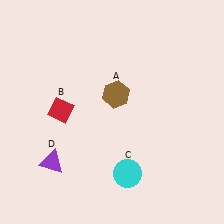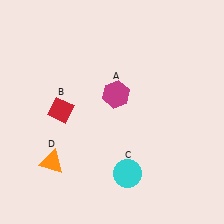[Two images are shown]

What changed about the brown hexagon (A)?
In Image 1, A is brown. In Image 2, it changed to magenta.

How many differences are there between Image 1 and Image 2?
There are 2 differences between the two images.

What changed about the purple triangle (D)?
In Image 1, D is purple. In Image 2, it changed to orange.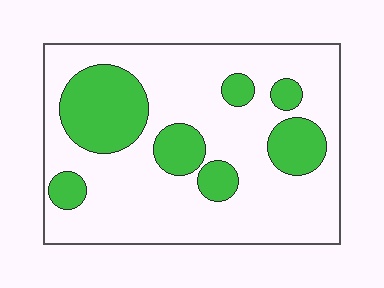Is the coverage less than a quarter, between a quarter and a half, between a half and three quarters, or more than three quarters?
Between a quarter and a half.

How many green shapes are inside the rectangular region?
7.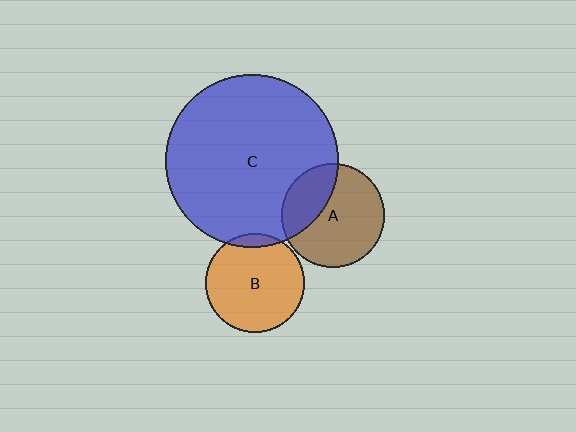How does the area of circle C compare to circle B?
Approximately 3.0 times.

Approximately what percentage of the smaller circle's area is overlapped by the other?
Approximately 5%.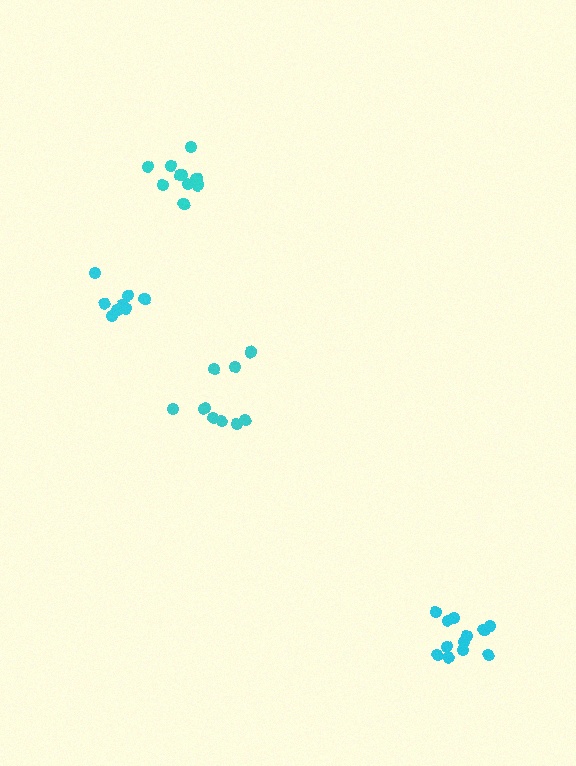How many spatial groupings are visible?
There are 4 spatial groupings.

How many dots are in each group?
Group 1: 10 dots, Group 2: 9 dots, Group 3: 8 dots, Group 4: 12 dots (39 total).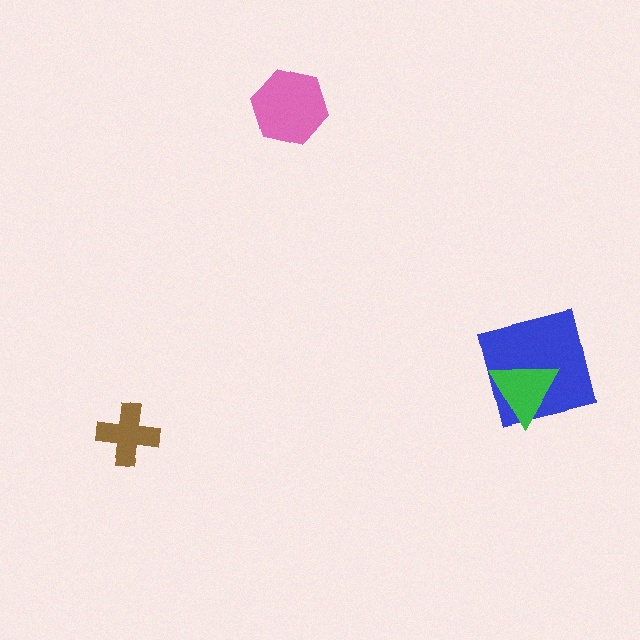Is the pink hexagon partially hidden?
No, no other shape covers it.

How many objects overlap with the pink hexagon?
0 objects overlap with the pink hexagon.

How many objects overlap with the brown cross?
0 objects overlap with the brown cross.